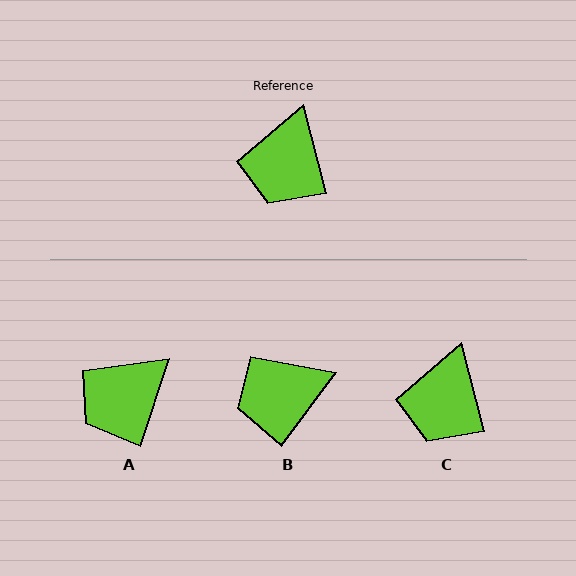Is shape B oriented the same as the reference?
No, it is off by about 51 degrees.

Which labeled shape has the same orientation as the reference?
C.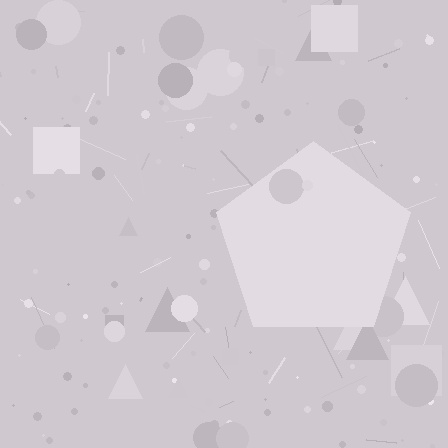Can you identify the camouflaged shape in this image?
The camouflaged shape is a pentagon.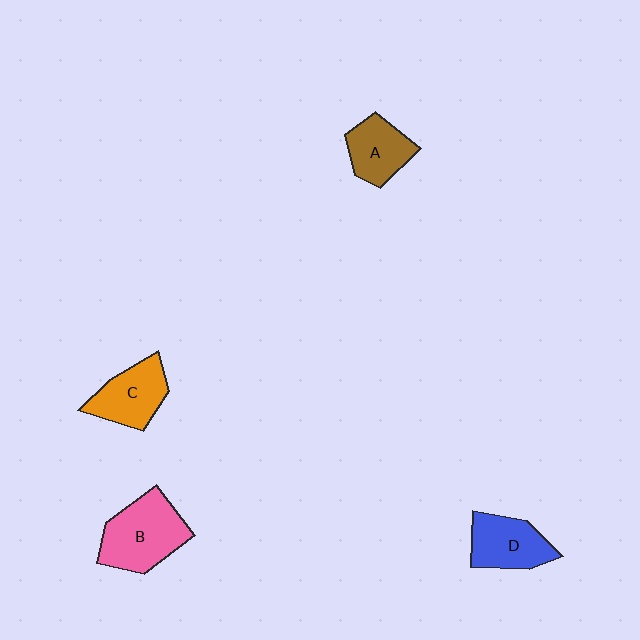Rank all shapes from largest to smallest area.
From largest to smallest: B (pink), C (orange), D (blue), A (brown).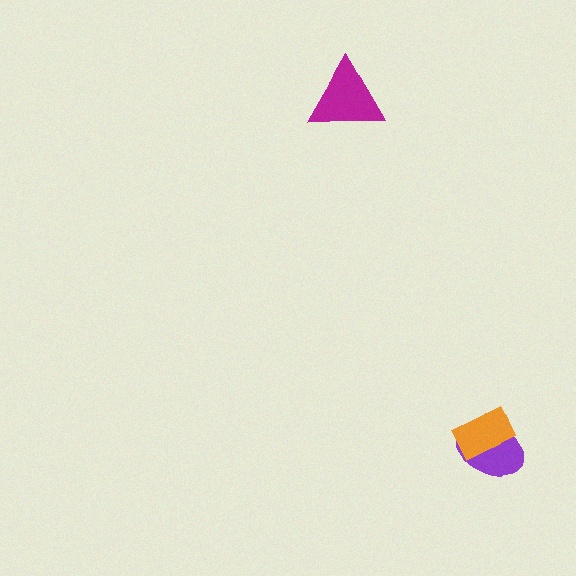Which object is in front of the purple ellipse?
The orange rectangle is in front of the purple ellipse.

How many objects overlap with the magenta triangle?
0 objects overlap with the magenta triangle.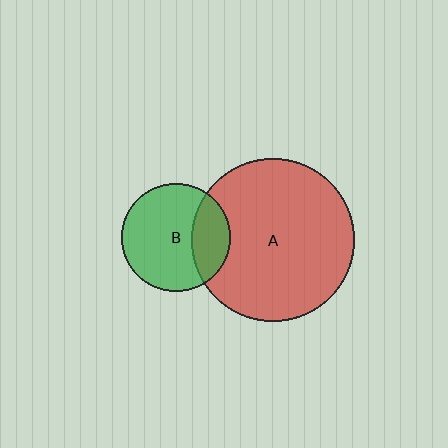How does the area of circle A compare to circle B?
Approximately 2.3 times.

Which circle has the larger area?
Circle A (red).